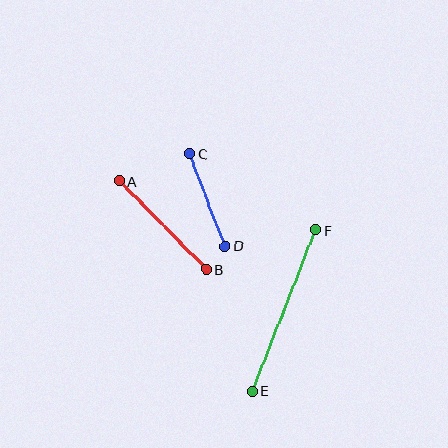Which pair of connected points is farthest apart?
Points E and F are farthest apart.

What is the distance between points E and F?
The distance is approximately 173 pixels.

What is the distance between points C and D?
The distance is approximately 99 pixels.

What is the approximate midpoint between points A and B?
The midpoint is at approximately (163, 225) pixels.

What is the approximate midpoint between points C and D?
The midpoint is at approximately (207, 200) pixels.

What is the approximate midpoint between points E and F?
The midpoint is at approximately (284, 310) pixels.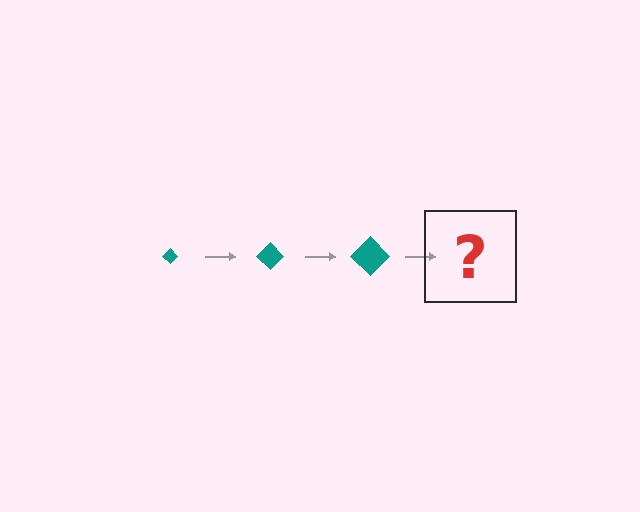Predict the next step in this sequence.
The next step is a teal diamond, larger than the previous one.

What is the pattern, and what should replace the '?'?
The pattern is that the diamond gets progressively larger each step. The '?' should be a teal diamond, larger than the previous one.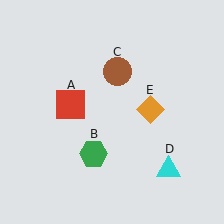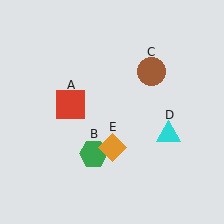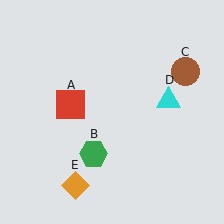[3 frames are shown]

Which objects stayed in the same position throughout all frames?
Red square (object A) and green hexagon (object B) remained stationary.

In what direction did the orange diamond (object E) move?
The orange diamond (object E) moved down and to the left.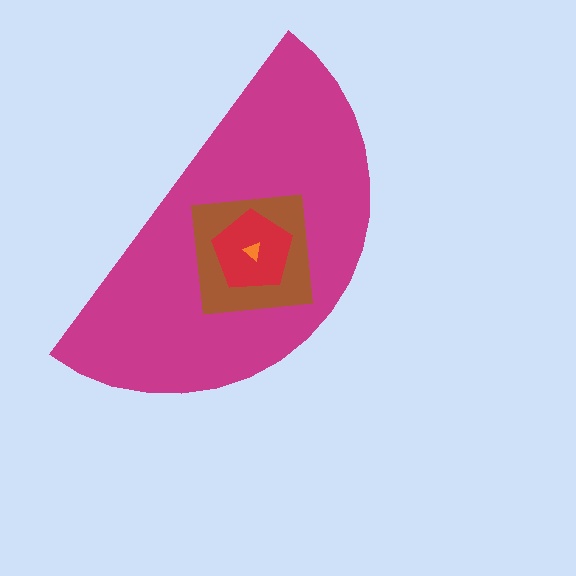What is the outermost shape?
The magenta semicircle.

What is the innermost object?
The orange triangle.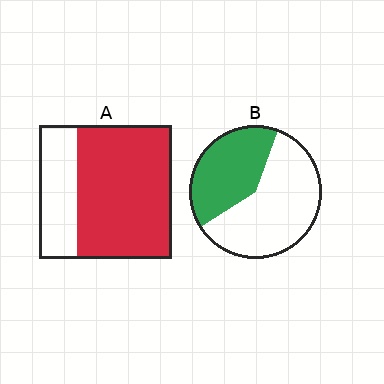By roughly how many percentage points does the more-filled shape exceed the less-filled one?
By roughly 30 percentage points (A over B).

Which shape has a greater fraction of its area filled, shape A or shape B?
Shape A.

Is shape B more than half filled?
No.